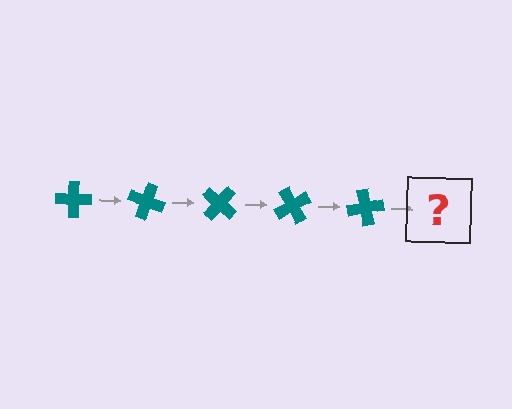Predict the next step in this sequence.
The next step is a teal cross rotated 100 degrees.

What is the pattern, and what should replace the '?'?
The pattern is that the cross rotates 20 degrees each step. The '?' should be a teal cross rotated 100 degrees.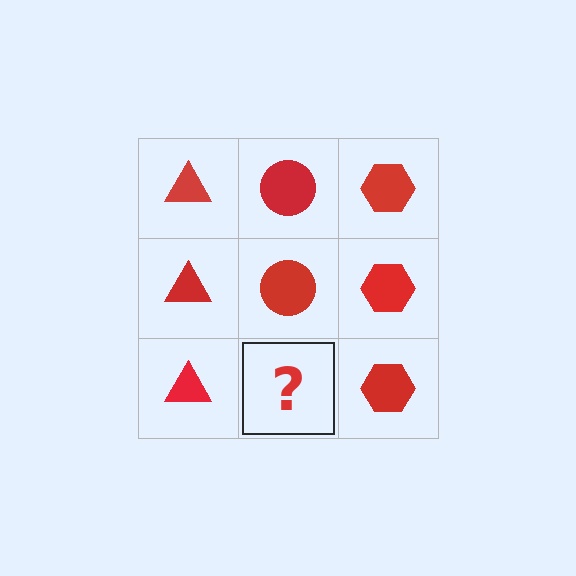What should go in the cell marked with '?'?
The missing cell should contain a red circle.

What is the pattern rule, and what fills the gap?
The rule is that each column has a consistent shape. The gap should be filled with a red circle.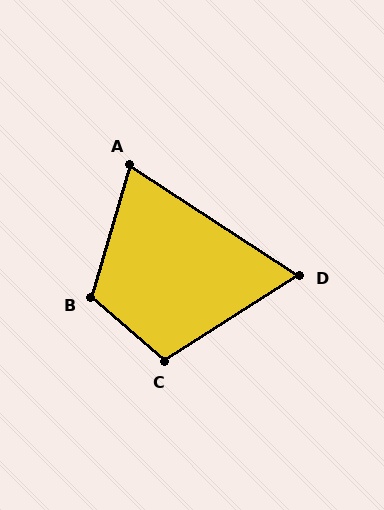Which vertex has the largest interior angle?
B, at approximately 115 degrees.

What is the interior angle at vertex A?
Approximately 73 degrees (acute).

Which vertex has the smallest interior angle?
D, at approximately 65 degrees.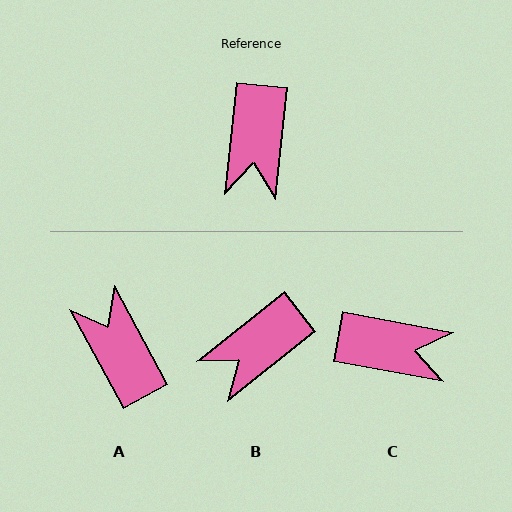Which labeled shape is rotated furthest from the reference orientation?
A, about 146 degrees away.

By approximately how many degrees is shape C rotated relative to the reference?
Approximately 85 degrees counter-clockwise.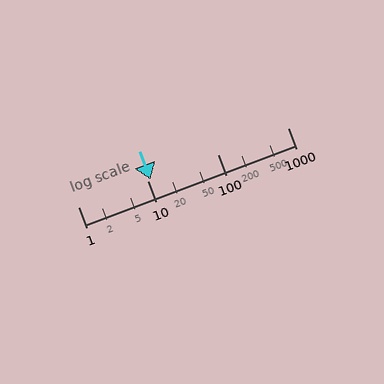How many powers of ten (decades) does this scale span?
The scale spans 3 decades, from 1 to 1000.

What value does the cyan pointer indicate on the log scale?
The pointer indicates approximately 11.